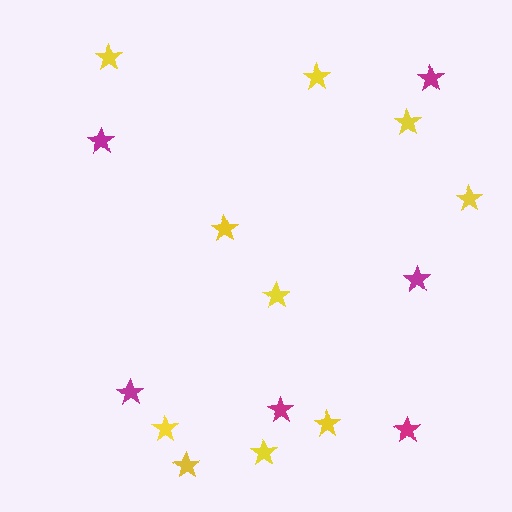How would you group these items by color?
There are 2 groups: one group of yellow stars (10) and one group of magenta stars (6).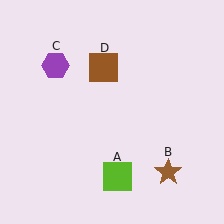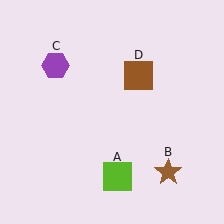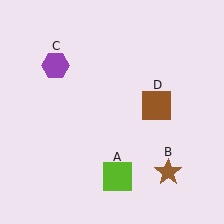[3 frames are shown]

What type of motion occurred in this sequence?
The brown square (object D) rotated clockwise around the center of the scene.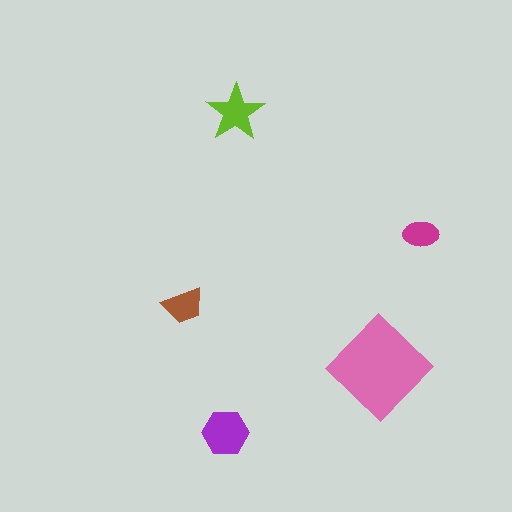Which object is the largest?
The pink diamond.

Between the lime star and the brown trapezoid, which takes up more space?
The lime star.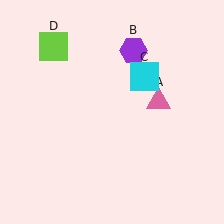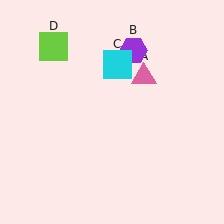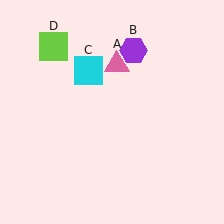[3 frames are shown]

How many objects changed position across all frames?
2 objects changed position: pink triangle (object A), cyan square (object C).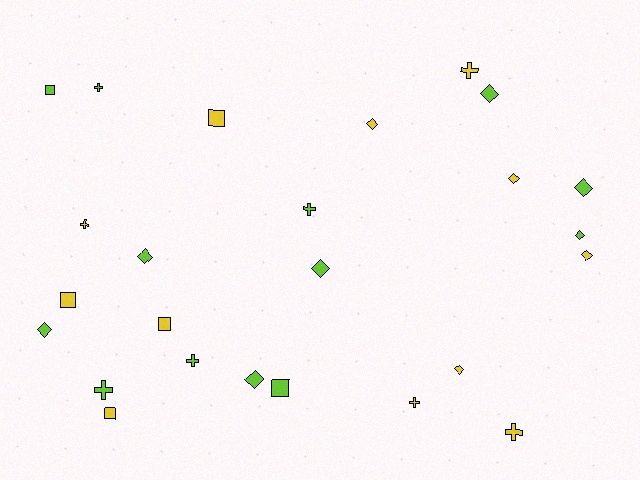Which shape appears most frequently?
Diamond, with 11 objects.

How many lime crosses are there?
There are 4 lime crosses.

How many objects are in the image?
There are 25 objects.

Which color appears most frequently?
Lime, with 13 objects.